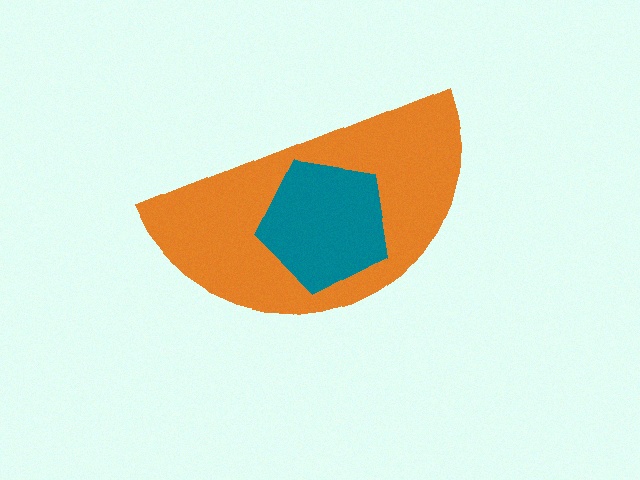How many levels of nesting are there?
2.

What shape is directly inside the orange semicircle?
The teal pentagon.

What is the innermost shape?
The teal pentagon.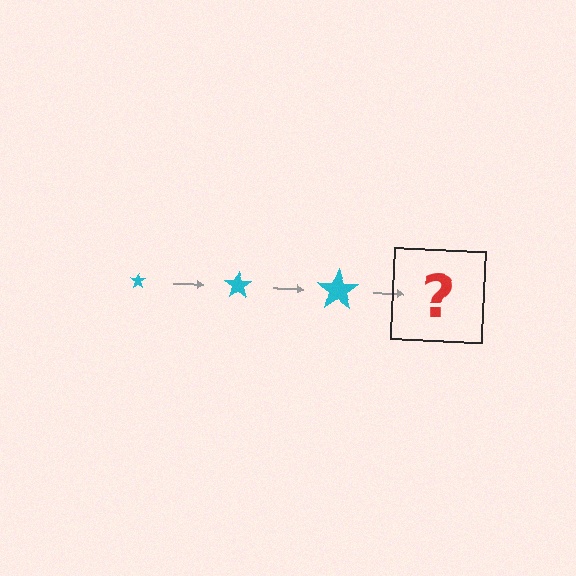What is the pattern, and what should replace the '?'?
The pattern is that the star gets progressively larger each step. The '?' should be a cyan star, larger than the previous one.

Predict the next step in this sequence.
The next step is a cyan star, larger than the previous one.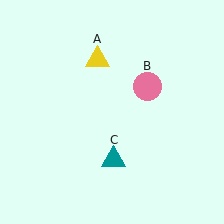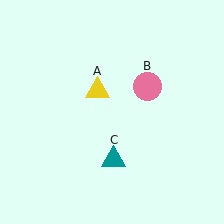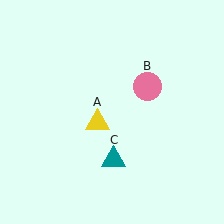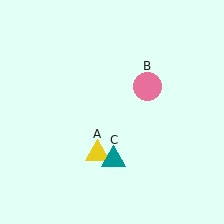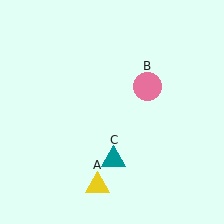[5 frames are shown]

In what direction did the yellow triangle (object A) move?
The yellow triangle (object A) moved down.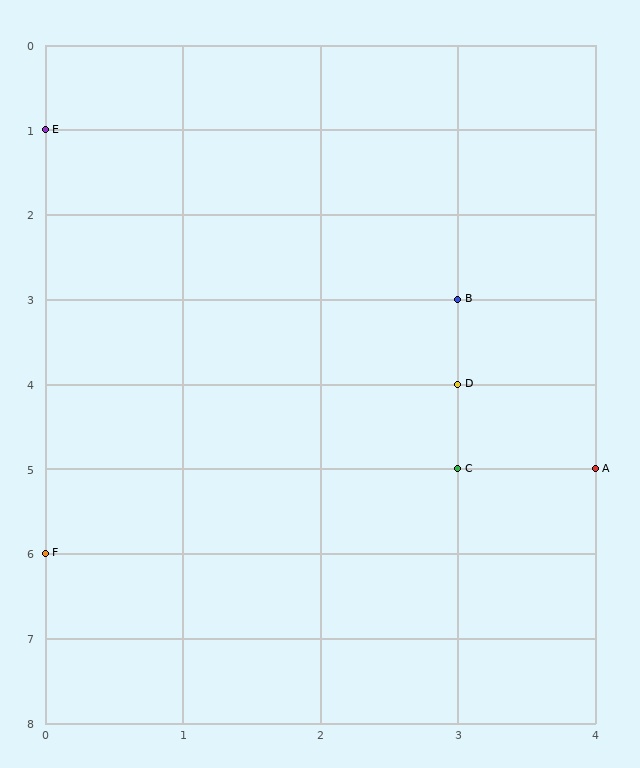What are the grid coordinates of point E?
Point E is at grid coordinates (0, 1).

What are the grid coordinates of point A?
Point A is at grid coordinates (4, 5).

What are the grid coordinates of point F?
Point F is at grid coordinates (0, 6).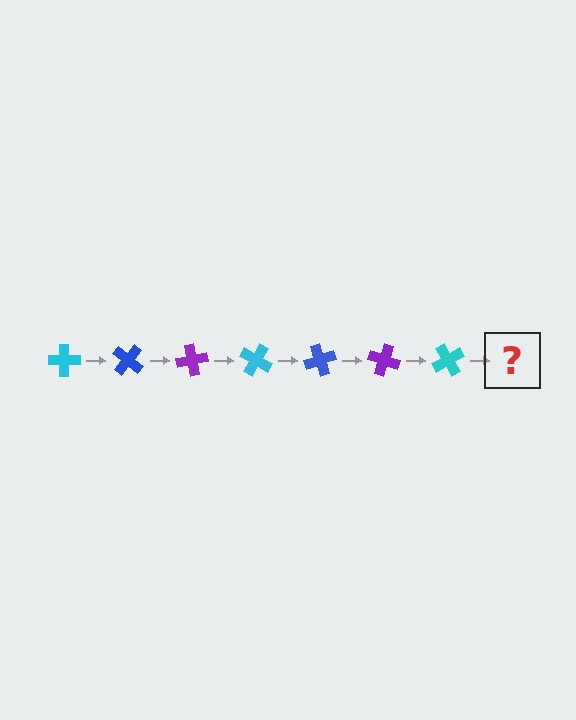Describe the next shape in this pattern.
It should be a blue cross, rotated 280 degrees from the start.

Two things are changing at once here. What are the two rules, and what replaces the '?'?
The two rules are that it rotates 40 degrees each step and the color cycles through cyan, blue, and purple. The '?' should be a blue cross, rotated 280 degrees from the start.